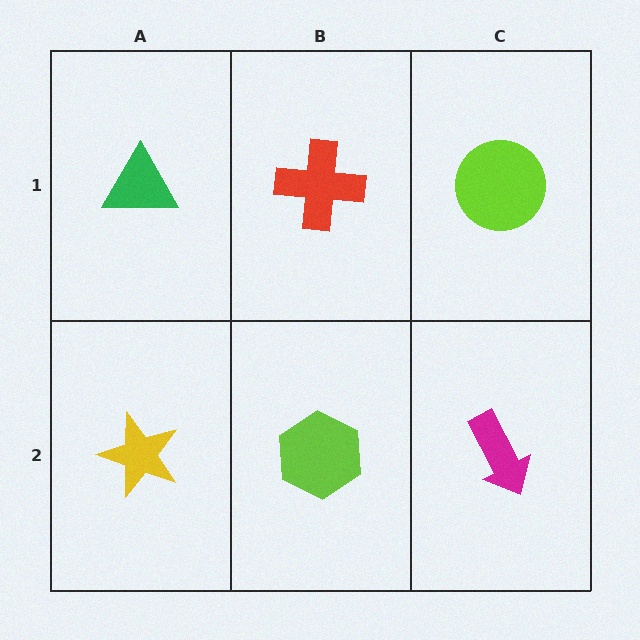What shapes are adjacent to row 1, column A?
A yellow star (row 2, column A), a red cross (row 1, column B).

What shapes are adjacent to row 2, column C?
A lime circle (row 1, column C), a lime hexagon (row 2, column B).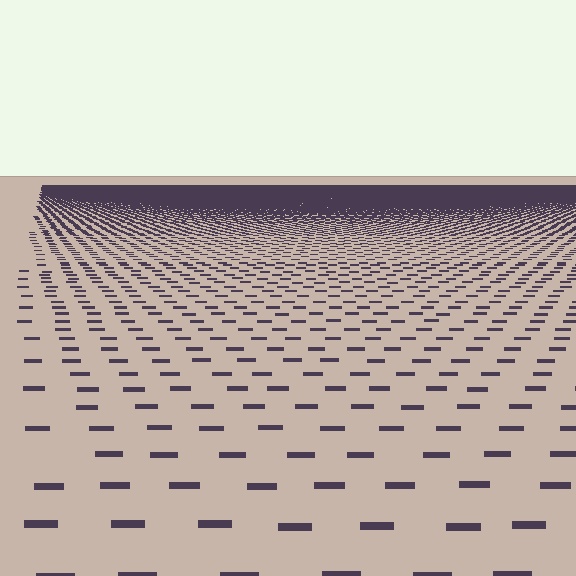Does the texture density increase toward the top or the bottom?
Density increases toward the top.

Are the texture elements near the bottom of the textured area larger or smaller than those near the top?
Larger. Near the bottom, elements are closer to the viewer and appear at a bigger on-screen size.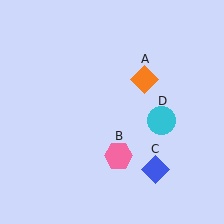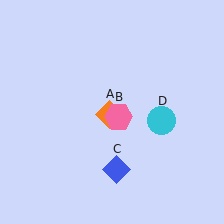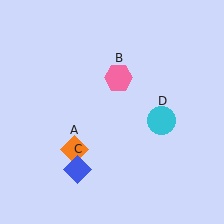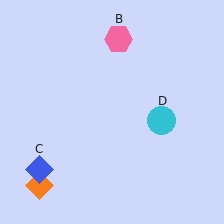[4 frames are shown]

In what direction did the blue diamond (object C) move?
The blue diamond (object C) moved left.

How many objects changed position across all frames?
3 objects changed position: orange diamond (object A), pink hexagon (object B), blue diamond (object C).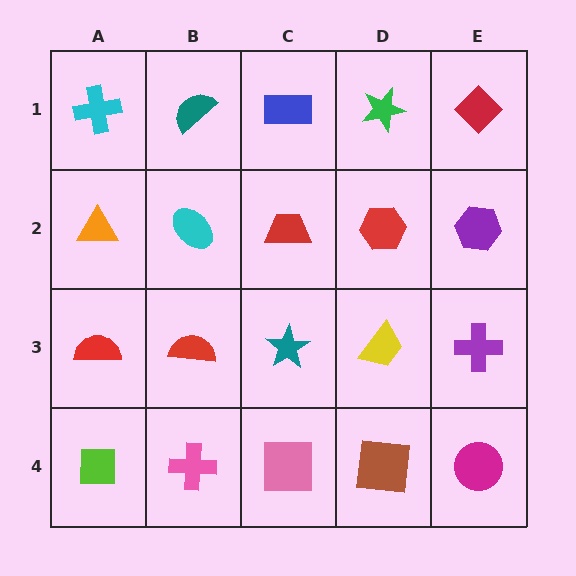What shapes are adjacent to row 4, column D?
A yellow trapezoid (row 3, column D), a pink square (row 4, column C), a magenta circle (row 4, column E).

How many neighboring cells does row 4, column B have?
3.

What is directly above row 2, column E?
A red diamond.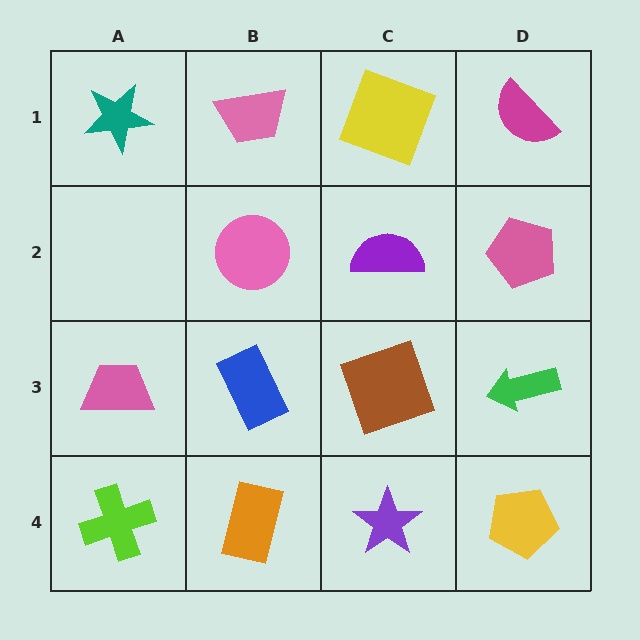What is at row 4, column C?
A purple star.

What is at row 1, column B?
A pink trapezoid.